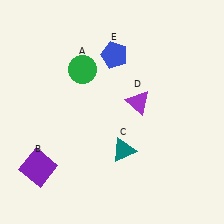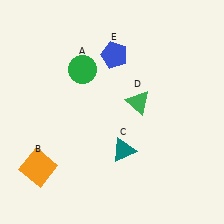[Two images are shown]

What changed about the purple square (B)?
In Image 1, B is purple. In Image 2, it changed to orange.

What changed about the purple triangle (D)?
In Image 1, D is purple. In Image 2, it changed to green.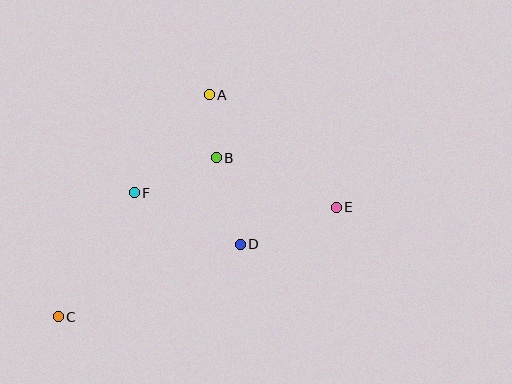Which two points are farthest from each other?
Points C and E are farthest from each other.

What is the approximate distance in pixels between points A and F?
The distance between A and F is approximately 123 pixels.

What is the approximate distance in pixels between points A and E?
The distance between A and E is approximately 169 pixels.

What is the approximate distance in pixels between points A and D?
The distance between A and D is approximately 153 pixels.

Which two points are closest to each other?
Points A and B are closest to each other.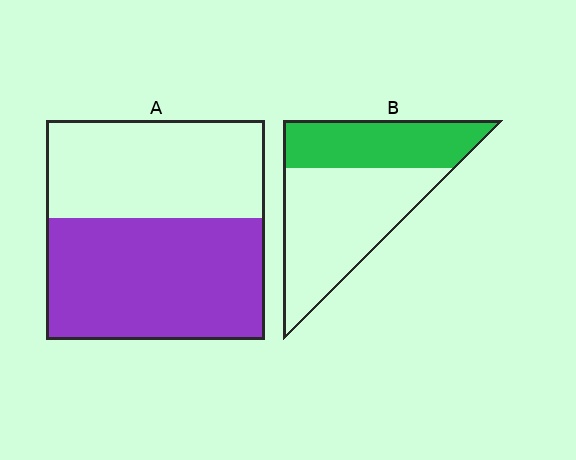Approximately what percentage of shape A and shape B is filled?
A is approximately 55% and B is approximately 40%.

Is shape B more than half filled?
No.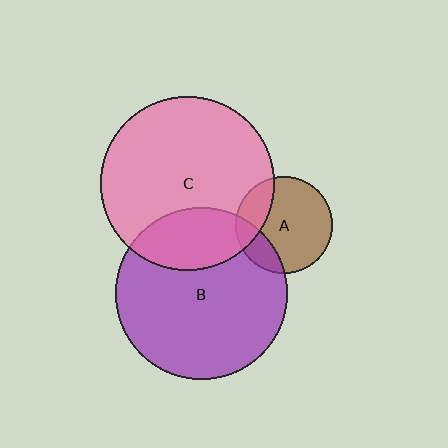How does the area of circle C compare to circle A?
Approximately 3.2 times.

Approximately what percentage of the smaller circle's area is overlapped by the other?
Approximately 25%.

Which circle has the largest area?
Circle C (pink).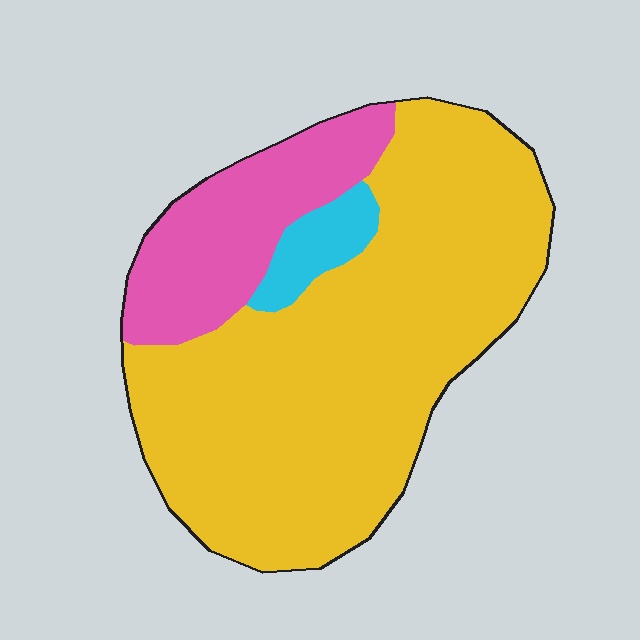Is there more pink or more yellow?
Yellow.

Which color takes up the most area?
Yellow, at roughly 75%.